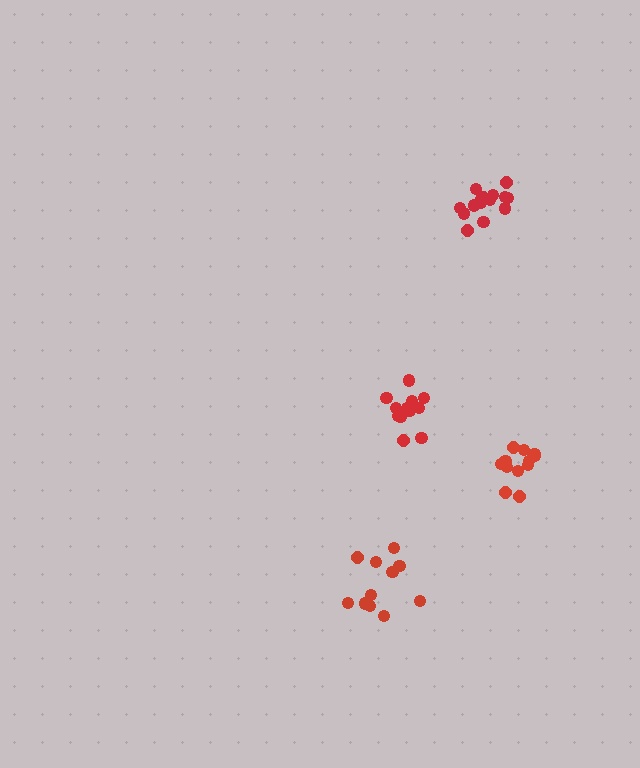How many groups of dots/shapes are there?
There are 4 groups.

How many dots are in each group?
Group 1: 11 dots, Group 2: 14 dots, Group 3: 12 dots, Group 4: 15 dots (52 total).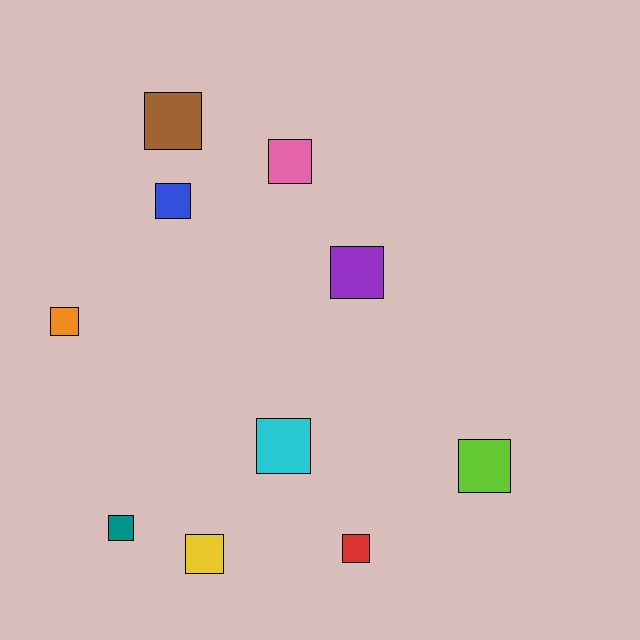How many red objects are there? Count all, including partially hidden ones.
There is 1 red object.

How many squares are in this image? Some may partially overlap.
There are 10 squares.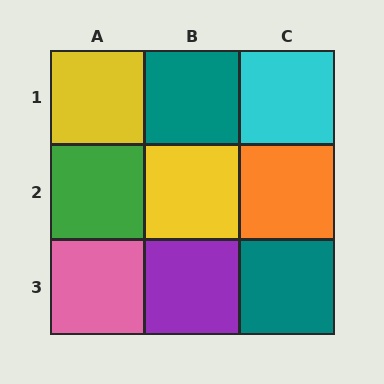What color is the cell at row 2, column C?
Orange.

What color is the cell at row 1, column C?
Cyan.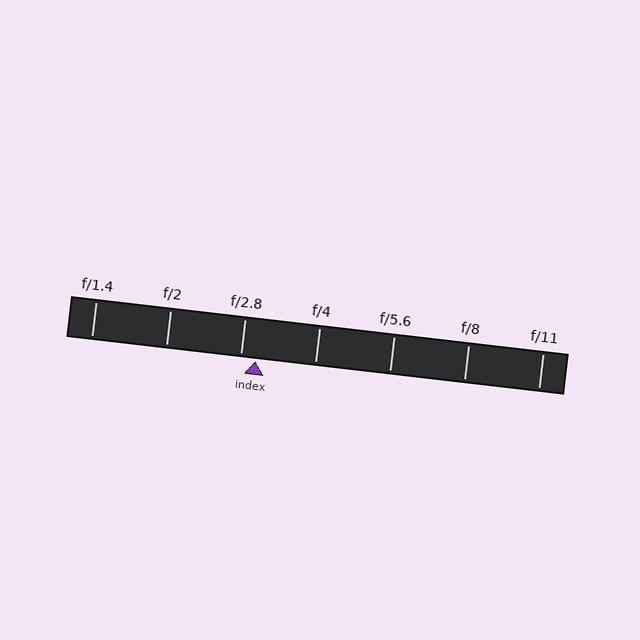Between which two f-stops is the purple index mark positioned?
The index mark is between f/2.8 and f/4.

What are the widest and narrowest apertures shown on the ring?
The widest aperture shown is f/1.4 and the narrowest is f/11.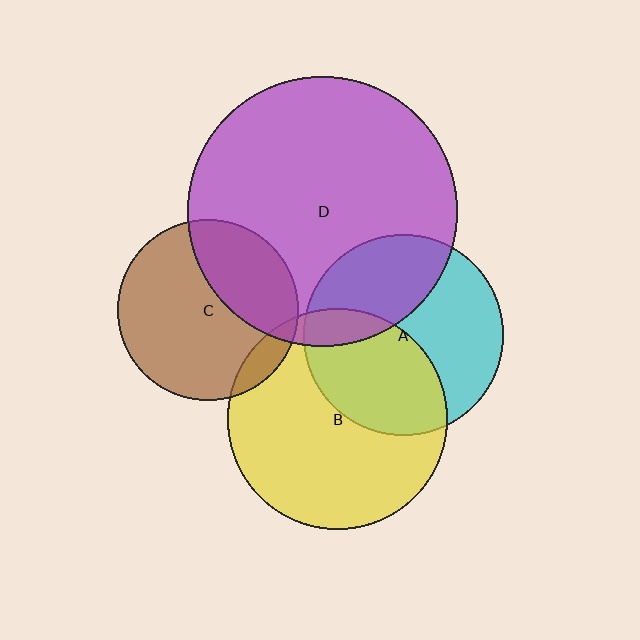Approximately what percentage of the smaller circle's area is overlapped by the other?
Approximately 40%.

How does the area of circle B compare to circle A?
Approximately 1.2 times.